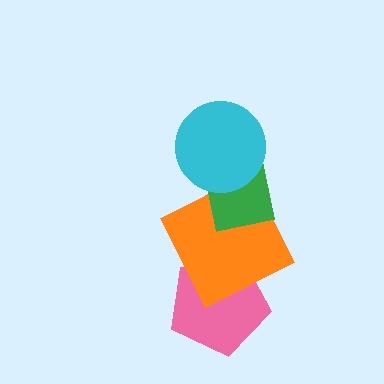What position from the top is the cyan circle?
The cyan circle is 1st from the top.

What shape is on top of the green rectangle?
The cyan circle is on top of the green rectangle.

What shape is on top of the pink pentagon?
The orange square is on top of the pink pentagon.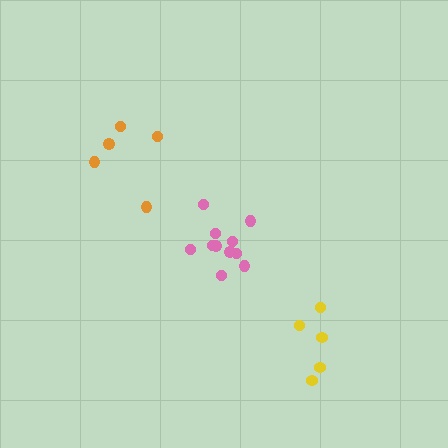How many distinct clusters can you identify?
There are 3 distinct clusters.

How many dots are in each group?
Group 1: 11 dots, Group 2: 5 dots, Group 3: 5 dots (21 total).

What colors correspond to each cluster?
The clusters are colored: pink, orange, yellow.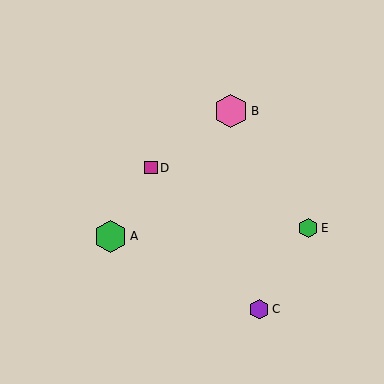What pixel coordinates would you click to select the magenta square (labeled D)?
Click at (151, 168) to select the magenta square D.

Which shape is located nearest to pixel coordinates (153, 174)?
The magenta square (labeled D) at (151, 168) is nearest to that location.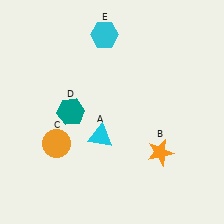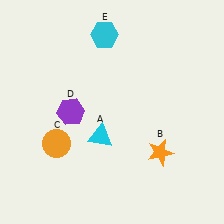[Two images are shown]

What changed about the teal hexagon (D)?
In Image 1, D is teal. In Image 2, it changed to purple.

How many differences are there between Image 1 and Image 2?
There is 1 difference between the two images.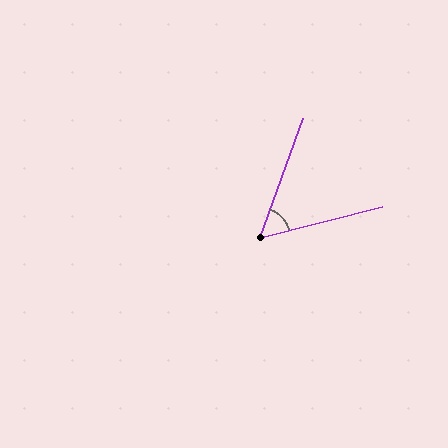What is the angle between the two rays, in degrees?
Approximately 56 degrees.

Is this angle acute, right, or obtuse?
It is acute.